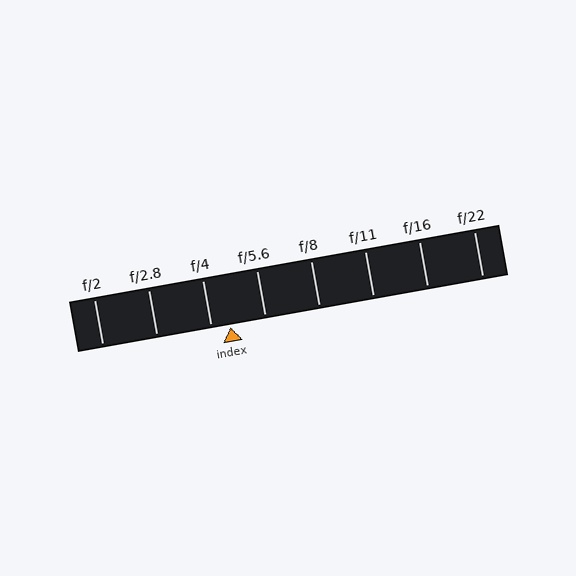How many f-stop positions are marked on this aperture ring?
There are 8 f-stop positions marked.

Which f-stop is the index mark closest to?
The index mark is closest to f/4.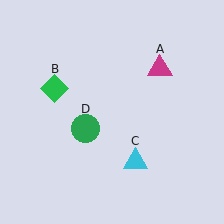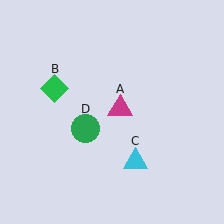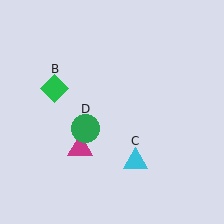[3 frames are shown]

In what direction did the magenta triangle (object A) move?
The magenta triangle (object A) moved down and to the left.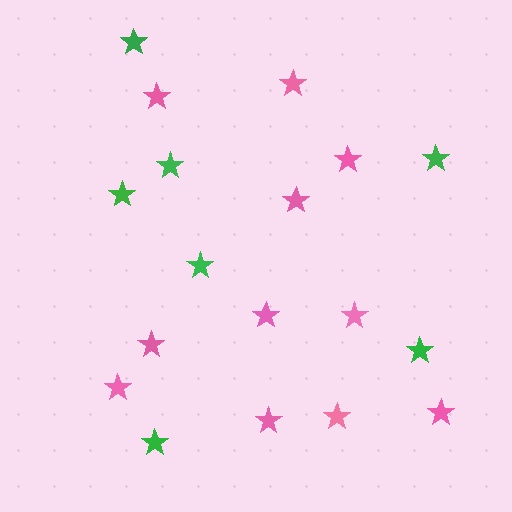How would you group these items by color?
There are 2 groups: one group of pink stars (11) and one group of green stars (7).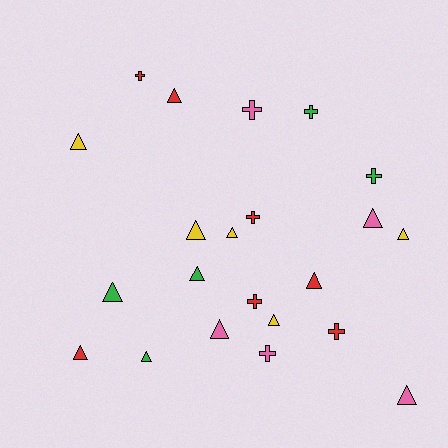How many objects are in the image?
There are 22 objects.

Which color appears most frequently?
Red, with 7 objects.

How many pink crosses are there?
There are 2 pink crosses.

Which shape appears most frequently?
Triangle, with 14 objects.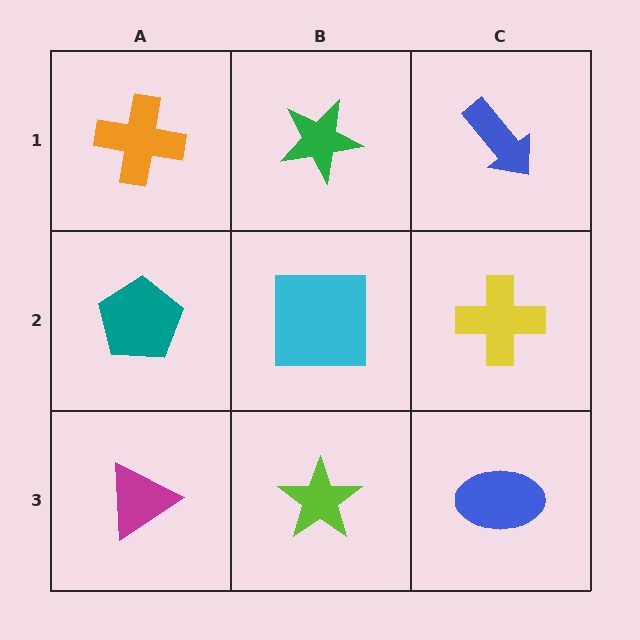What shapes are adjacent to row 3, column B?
A cyan square (row 2, column B), a magenta triangle (row 3, column A), a blue ellipse (row 3, column C).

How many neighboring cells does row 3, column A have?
2.